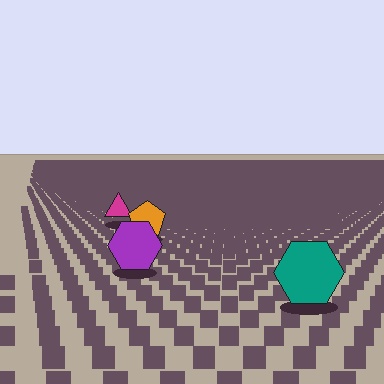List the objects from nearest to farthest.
From nearest to farthest: the teal hexagon, the purple hexagon, the orange pentagon, the magenta triangle.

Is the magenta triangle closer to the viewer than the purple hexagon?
No. The purple hexagon is closer — you can tell from the texture gradient: the ground texture is coarser near it.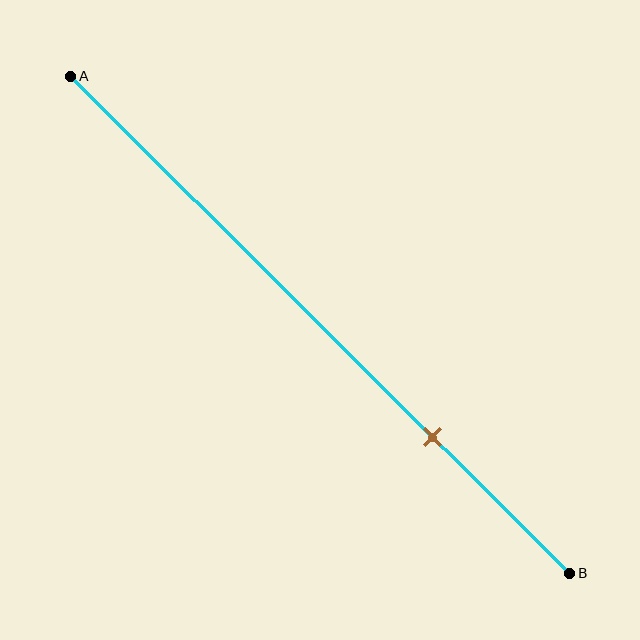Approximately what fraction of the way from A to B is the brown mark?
The brown mark is approximately 75% of the way from A to B.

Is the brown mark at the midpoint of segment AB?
No, the mark is at about 75% from A, not at the 50% midpoint.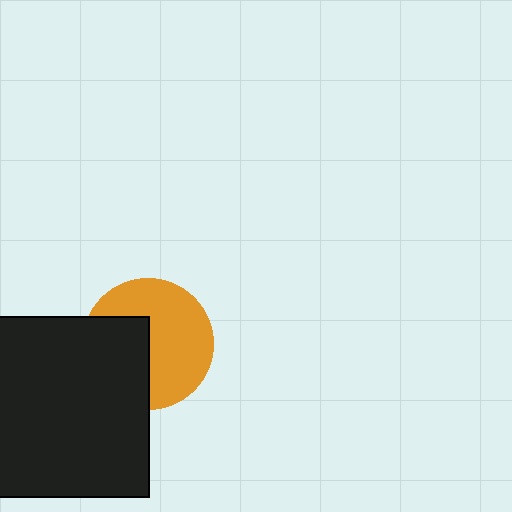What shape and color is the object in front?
The object in front is a black square.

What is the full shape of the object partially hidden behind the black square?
The partially hidden object is an orange circle.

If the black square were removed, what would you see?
You would see the complete orange circle.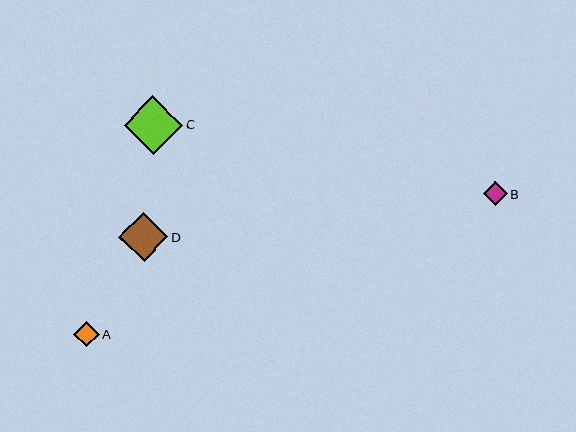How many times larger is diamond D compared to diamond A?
Diamond D is approximately 2.0 times the size of diamond A.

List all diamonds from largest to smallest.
From largest to smallest: C, D, A, B.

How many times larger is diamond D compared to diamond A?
Diamond D is approximately 2.0 times the size of diamond A.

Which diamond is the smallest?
Diamond B is the smallest with a size of approximately 23 pixels.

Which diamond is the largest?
Diamond C is the largest with a size of approximately 58 pixels.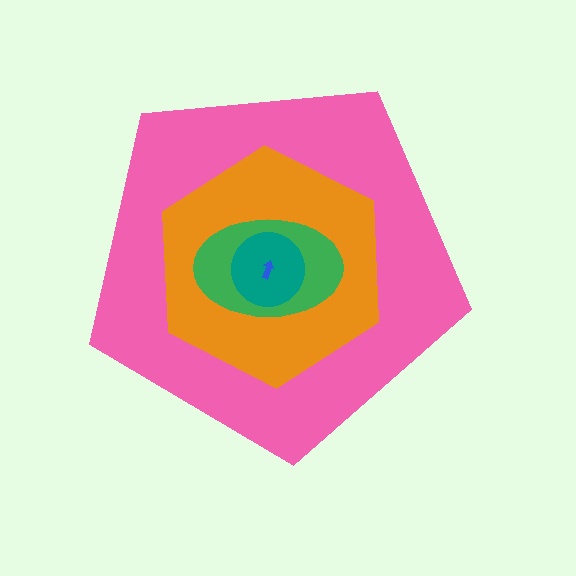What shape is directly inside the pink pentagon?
The orange hexagon.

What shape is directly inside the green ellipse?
The teal circle.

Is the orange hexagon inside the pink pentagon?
Yes.